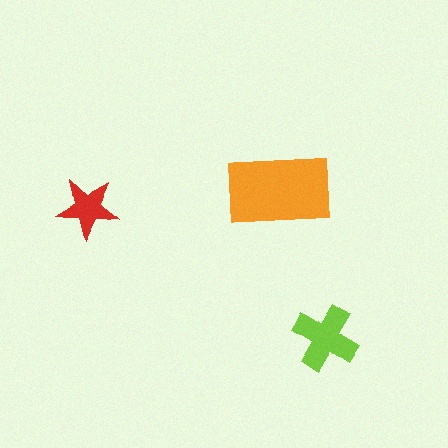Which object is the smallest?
The red star.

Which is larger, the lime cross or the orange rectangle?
The orange rectangle.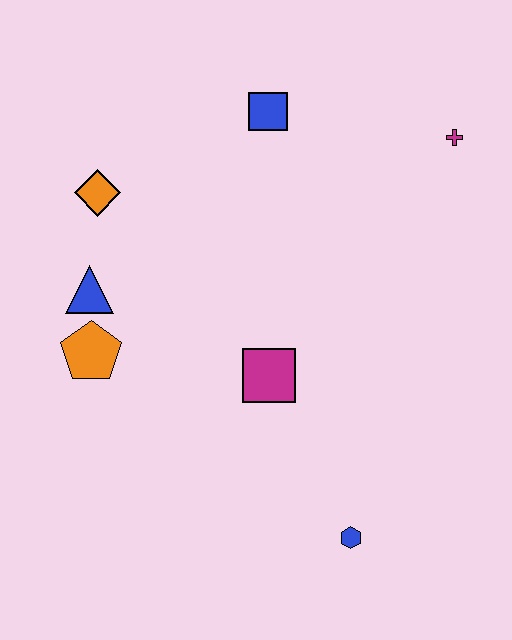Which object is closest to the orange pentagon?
The blue triangle is closest to the orange pentagon.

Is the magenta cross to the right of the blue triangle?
Yes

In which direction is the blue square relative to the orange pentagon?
The blue square is above the orange pentagon.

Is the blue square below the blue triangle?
No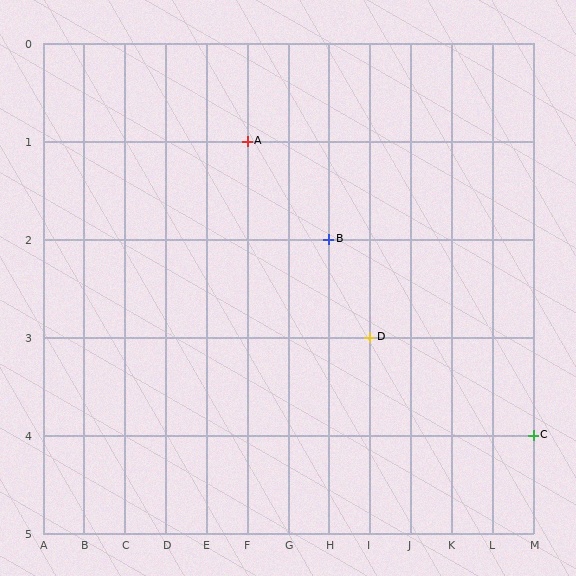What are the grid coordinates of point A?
Point A is at grid coordinates (F, 1).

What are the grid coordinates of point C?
Point C is at grid coordinates (M, 4).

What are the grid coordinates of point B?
Point B is at grid coordinates (H, 2).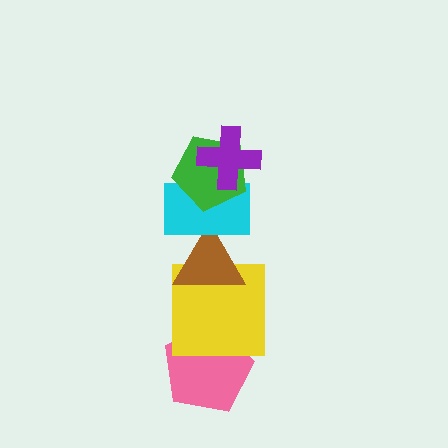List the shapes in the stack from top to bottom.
From top to bottom: the purple cross, the green pentagon, the cyan rectangle, the brown triangle, the yellow square, the pink pentagon.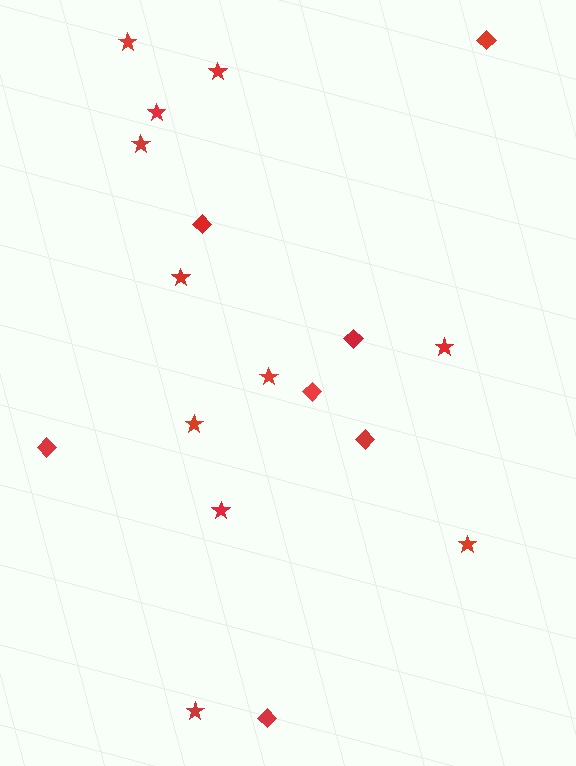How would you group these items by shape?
There are 2 groups: one group of stars (11) and one group of diamonds (7).